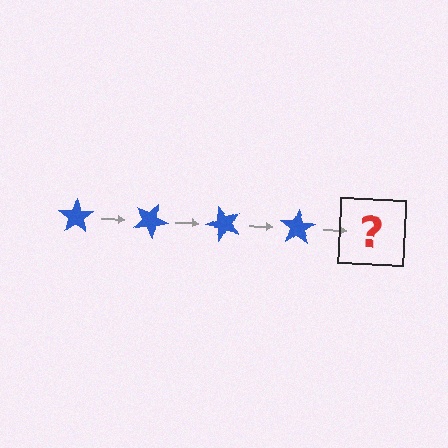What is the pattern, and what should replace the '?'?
The pattern is that the star rotates 25 degrees each step. The '?' should be a blue star rotated 100 degrees.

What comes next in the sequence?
The next element should be a blue star rotated 100 degrees.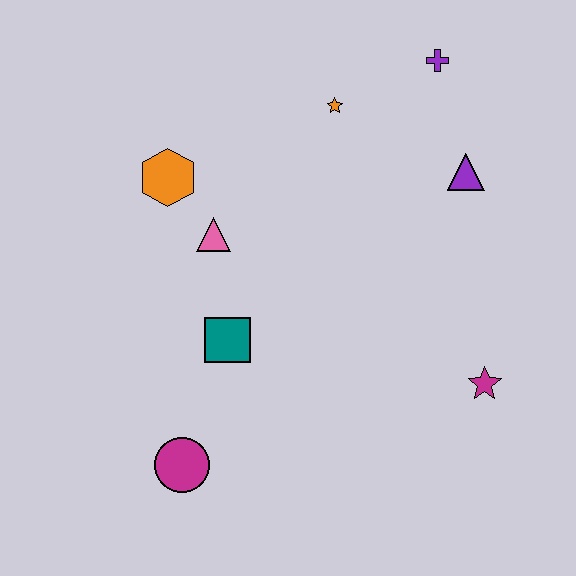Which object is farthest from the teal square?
The purple cross is farthest from the teal square.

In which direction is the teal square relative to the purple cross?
The teal square is below the purple cross.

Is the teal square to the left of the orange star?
Yes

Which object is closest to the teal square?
The pink triangle is closest to the teal square.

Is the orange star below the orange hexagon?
No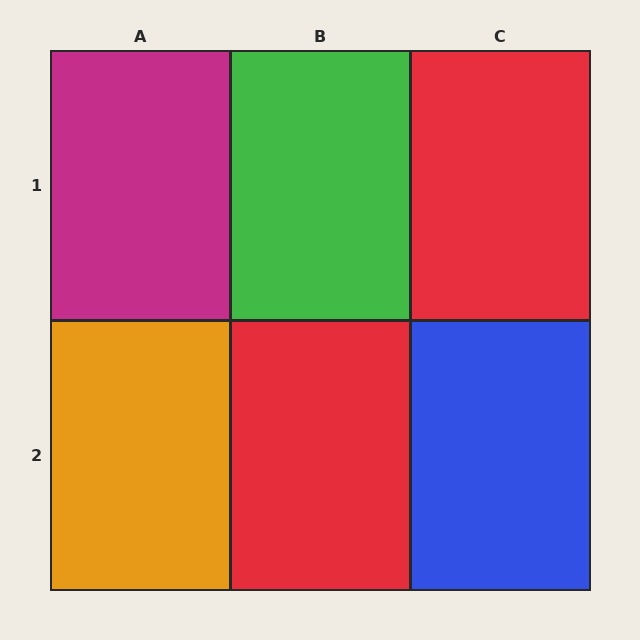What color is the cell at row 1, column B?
Green.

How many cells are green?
1 cell is green.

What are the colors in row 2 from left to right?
Orange, red, blue.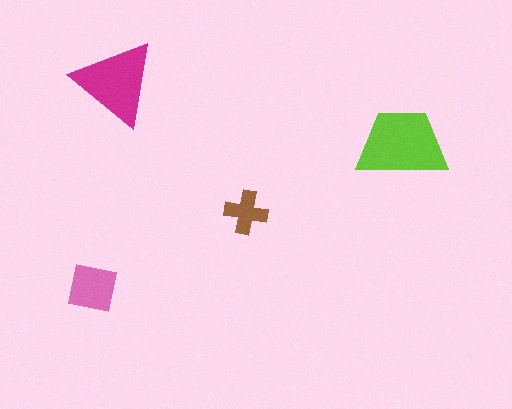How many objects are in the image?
There are 4 objects in the image.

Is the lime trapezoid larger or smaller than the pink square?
Larger.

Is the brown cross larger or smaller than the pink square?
Smaller.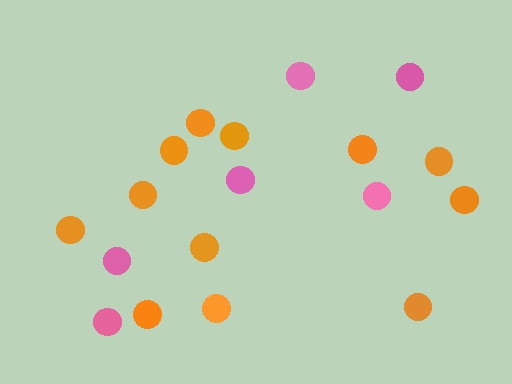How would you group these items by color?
There are 2 groups: one group of pink circles (6) and one group of orange circles (12).